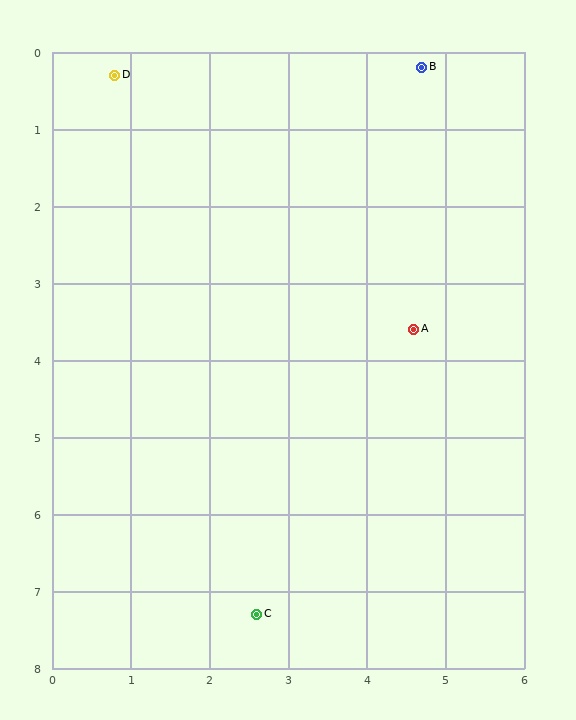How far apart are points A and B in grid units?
Points A and B are about 3.4 grid units apart.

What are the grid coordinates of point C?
Point C is at approximately (2.6, 7.3).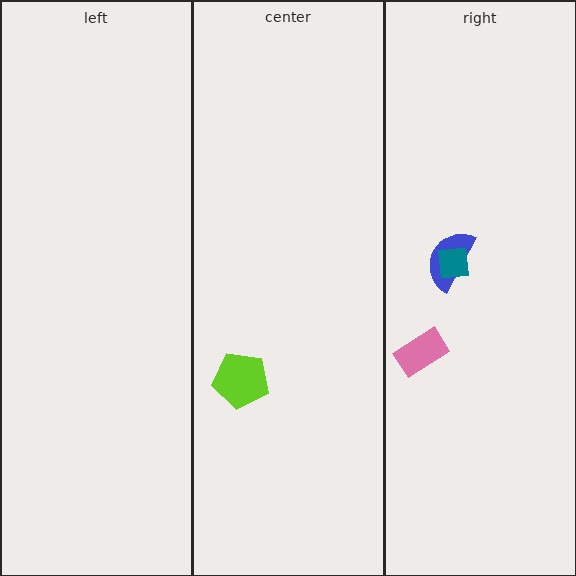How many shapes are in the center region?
1.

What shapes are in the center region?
The lime pentagon.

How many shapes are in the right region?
3.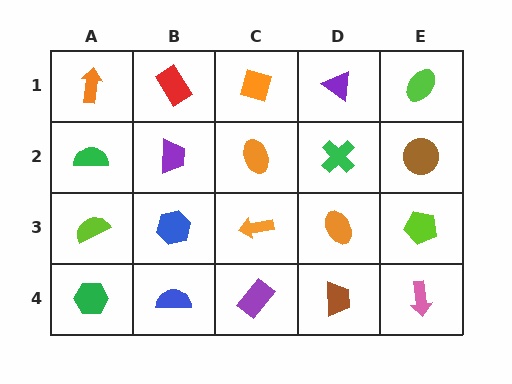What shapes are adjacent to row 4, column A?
A lime semicircle (row 3, column A), a blue semicircle (row 4, column B).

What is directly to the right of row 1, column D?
A lime ellipse.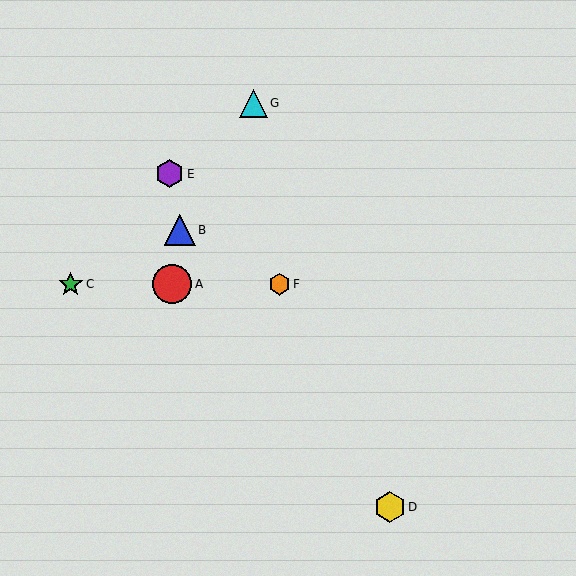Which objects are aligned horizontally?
Objects A, C, F are aligned horizontally.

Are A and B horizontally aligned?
No, A is at y≈284 and B is at y≈230.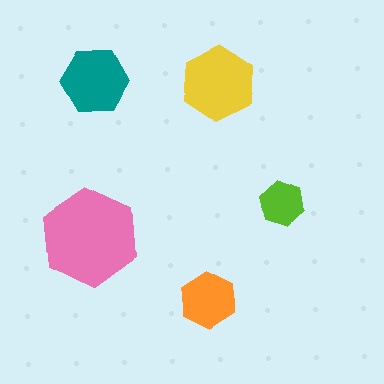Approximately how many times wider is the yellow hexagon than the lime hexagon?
About 1.5 times wider.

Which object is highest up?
The teal hexagon is topmost.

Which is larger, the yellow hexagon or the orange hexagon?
The yellow one.